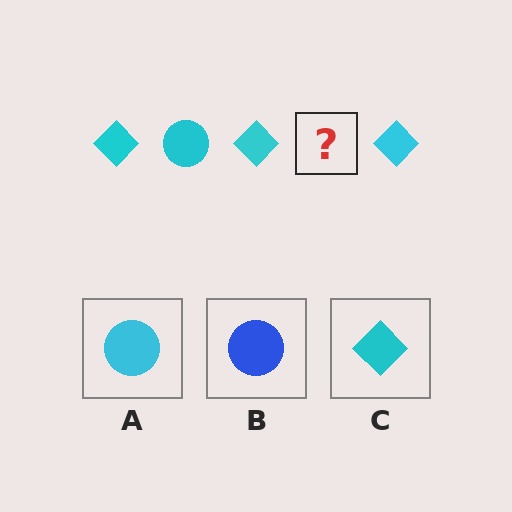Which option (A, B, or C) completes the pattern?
A.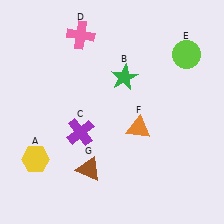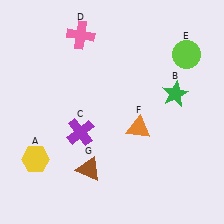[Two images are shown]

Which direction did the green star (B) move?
The green star (B) moved right.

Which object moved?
The green star (B) moved right.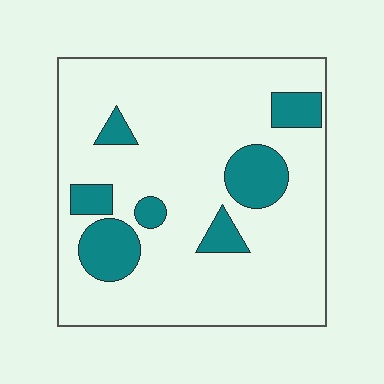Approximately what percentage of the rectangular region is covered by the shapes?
Approximately 20%.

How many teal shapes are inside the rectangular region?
7.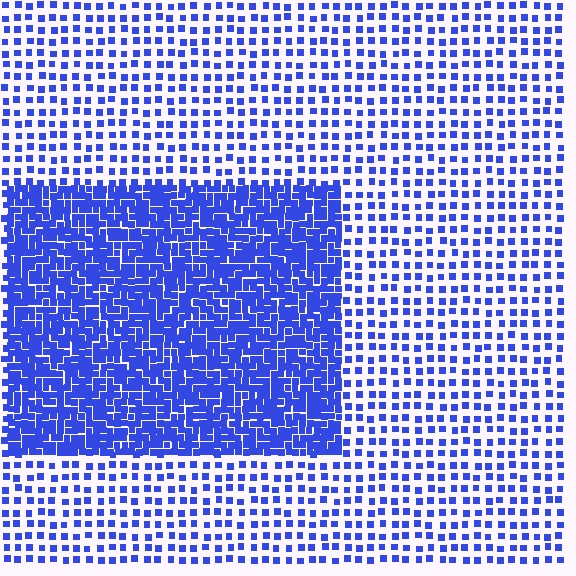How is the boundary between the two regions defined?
The boundary is defined by a change in element density (approximately 2.7x ratio). All elements are the same color, size, and shape.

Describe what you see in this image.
The image contains small blue elements arranged at two different densities. A rectangle-shaped region is visible where the elements are more densely packed than the surrounding area.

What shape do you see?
I see a rectangle.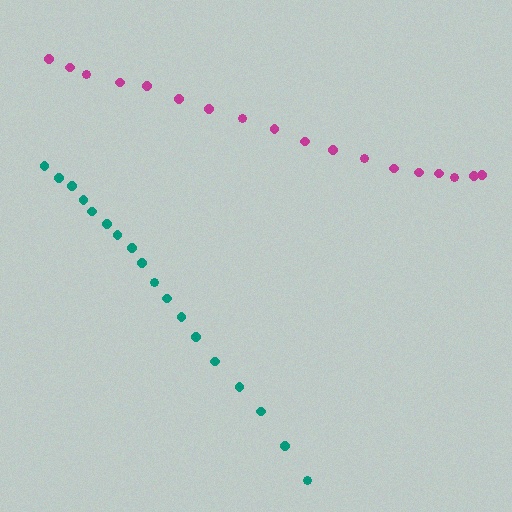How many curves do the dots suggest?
There are 2 distinct paths.